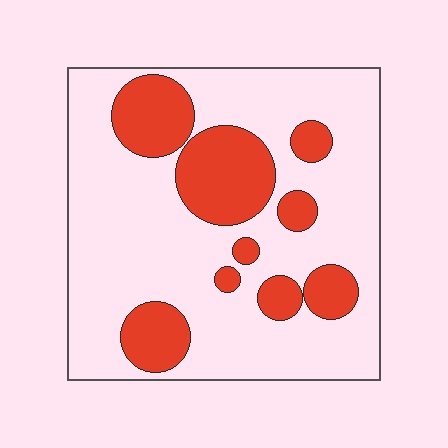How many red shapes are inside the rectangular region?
9.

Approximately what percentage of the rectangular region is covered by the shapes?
Approximately 25%.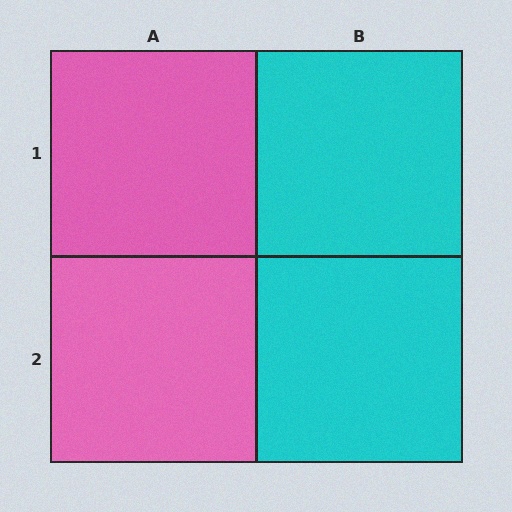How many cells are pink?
2 cells are pink.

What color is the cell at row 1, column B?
Cyan.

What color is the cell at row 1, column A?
Pink.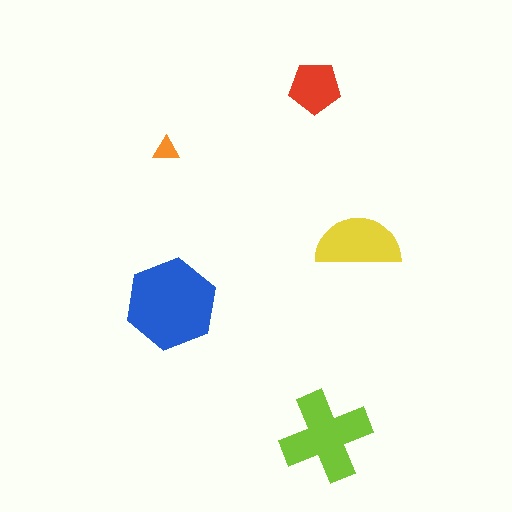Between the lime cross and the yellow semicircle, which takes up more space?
The lime cross.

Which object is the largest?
The blue hexagon.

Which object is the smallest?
The orange triangle.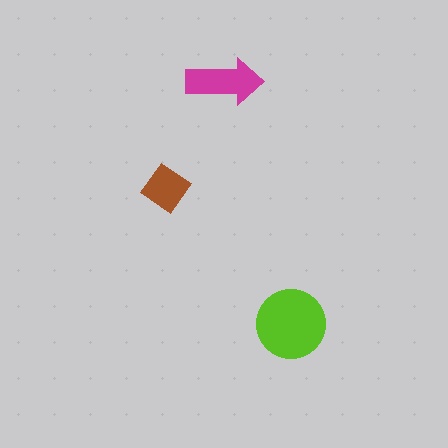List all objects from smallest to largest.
The brown diamond, the magenta arrow, the lime circle.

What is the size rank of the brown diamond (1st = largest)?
3rd.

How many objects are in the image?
There are 3 objects in the image.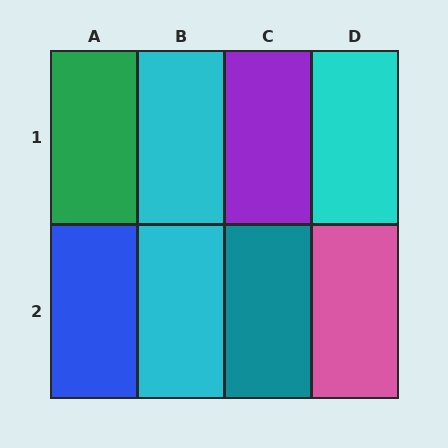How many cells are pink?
1 cell is pink.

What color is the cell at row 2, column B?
Cyan.